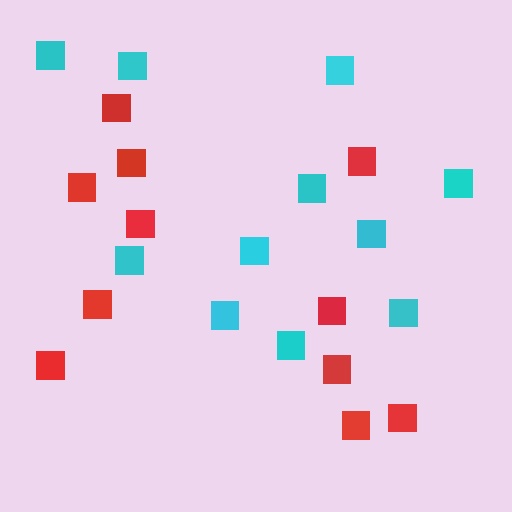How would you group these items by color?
There are 2 groups: one group of cyan squares (11) and one group of red squares (11).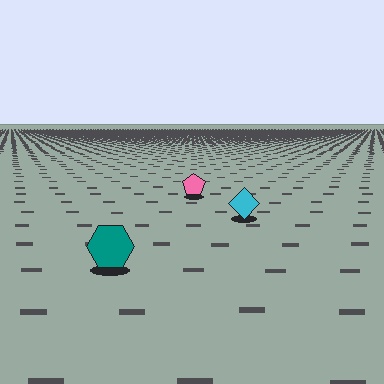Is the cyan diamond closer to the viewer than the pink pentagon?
Yes. The cyan diamond is closer — you can tell from the texture gradient: the ground texture is coarser near it.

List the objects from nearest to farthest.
From nearest to farthest: the teal hexagon, the cyan diamond, the pink pentagon.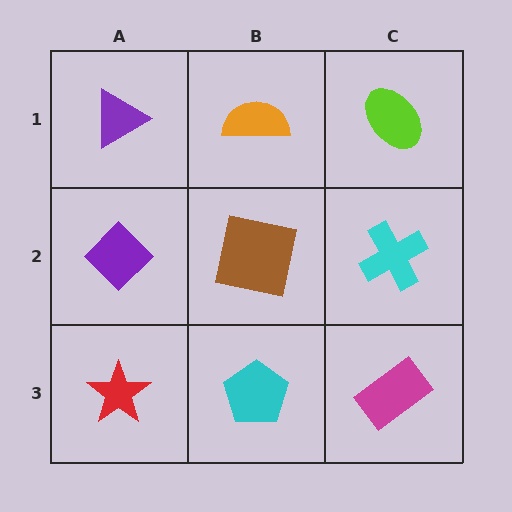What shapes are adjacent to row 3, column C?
A cyan cross (row 2, column C), a cyan pentagon (row 3, column B).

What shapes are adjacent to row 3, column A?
A purple diamond (row 2, column A), a cyan pentagon (row 3, column B).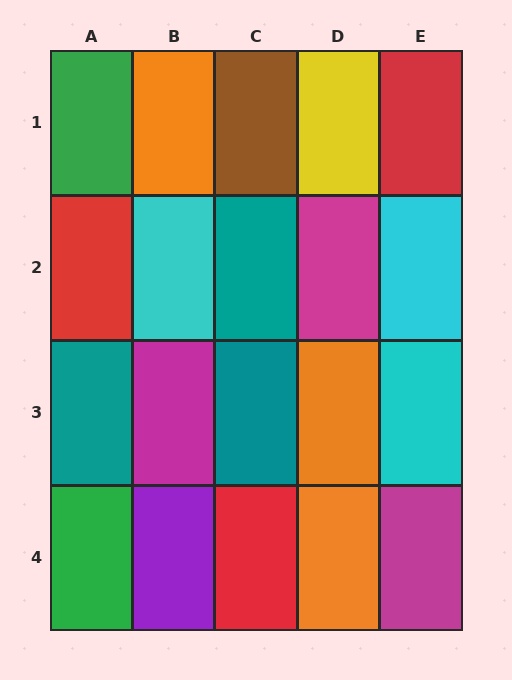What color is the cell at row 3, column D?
Orange.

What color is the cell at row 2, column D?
Magenta.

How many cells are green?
2 cells are green.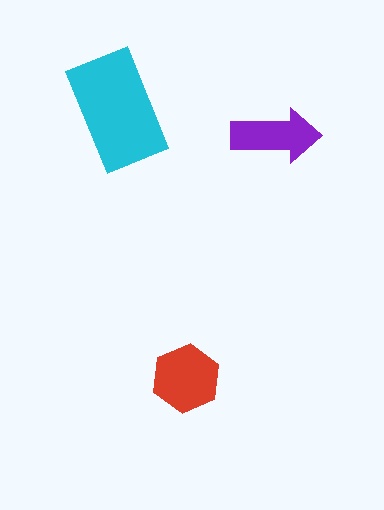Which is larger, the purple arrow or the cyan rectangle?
The cyan rectangle.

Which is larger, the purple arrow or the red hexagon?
The red hexagon.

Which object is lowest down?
The red hexagon is bottommost.